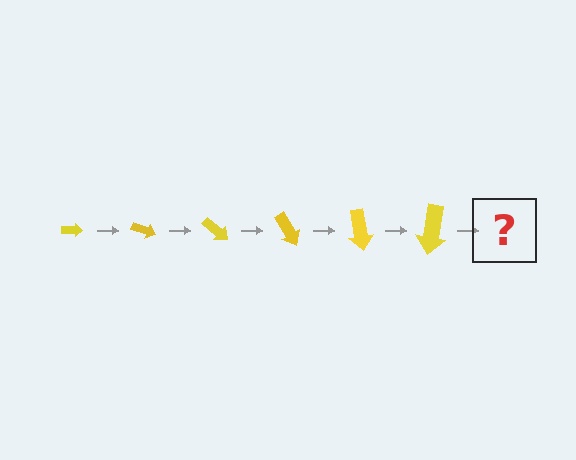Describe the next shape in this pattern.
It should be an arrow, larger than the previous one and rotated 120 degrees from the start.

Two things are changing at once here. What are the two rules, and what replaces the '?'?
The two rules are that the arrow grows larger each step and it rotates 20 degrees each step. The '?' should be an arrow, larger than the previous one and rotated 120 degrees from the start.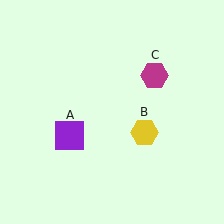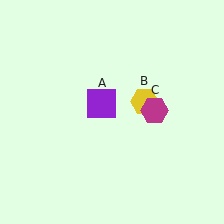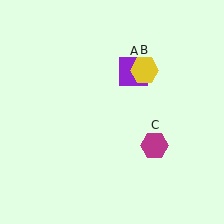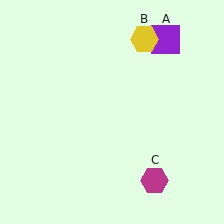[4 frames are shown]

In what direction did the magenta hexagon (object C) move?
The magenta hexagon (object C) moved down.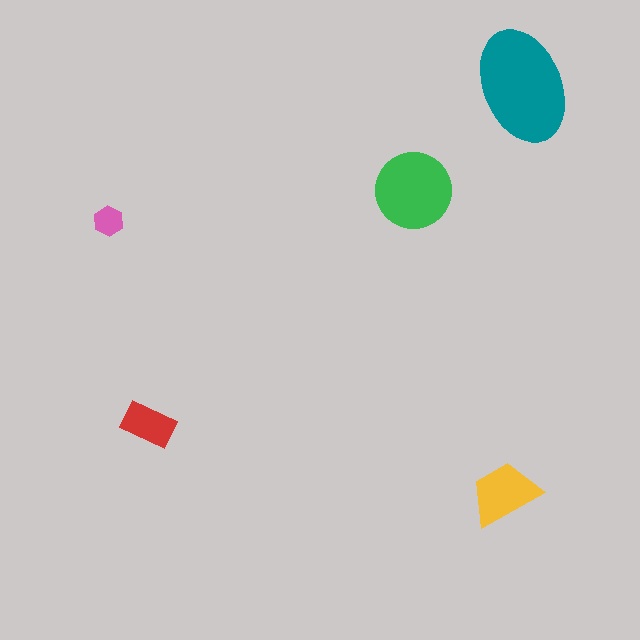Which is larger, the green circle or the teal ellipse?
The teal ellipse.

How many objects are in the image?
There are 5 objects in the image.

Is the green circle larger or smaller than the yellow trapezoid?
Larger.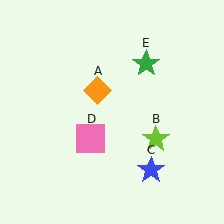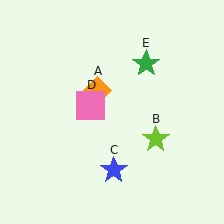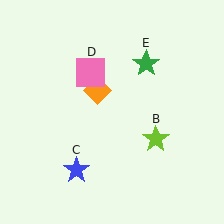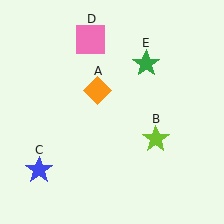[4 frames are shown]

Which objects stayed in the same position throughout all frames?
Orange diamond (object A) and lime star (object B) and green star (object E) remained stationary.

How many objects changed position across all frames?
2 objects changed position: blue star (object C), pink square (object D).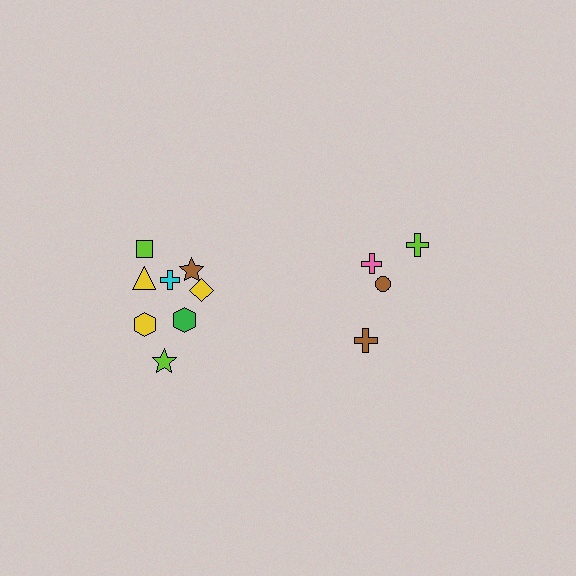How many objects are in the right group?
There are 4 objects.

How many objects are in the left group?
There are 8 objects.